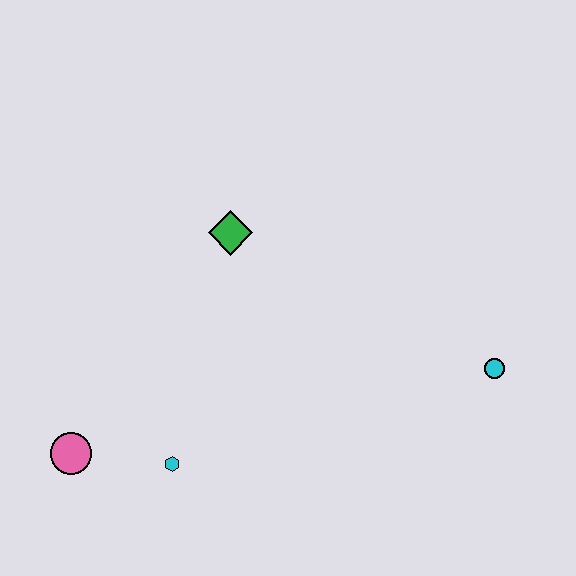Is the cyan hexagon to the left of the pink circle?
No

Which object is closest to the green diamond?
The cyan hexagon is closest to the green diamond.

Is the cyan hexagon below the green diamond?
Yes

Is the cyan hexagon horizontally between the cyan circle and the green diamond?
No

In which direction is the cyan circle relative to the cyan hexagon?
The cyan circle is to the right of the cyan hexagon.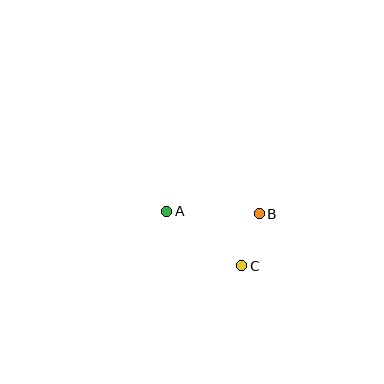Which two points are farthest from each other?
Points A and B are farthest from each other.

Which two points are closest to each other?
Points B and C are closest to each other.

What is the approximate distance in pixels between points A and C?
The distance between A and C is approximately 93 pixels.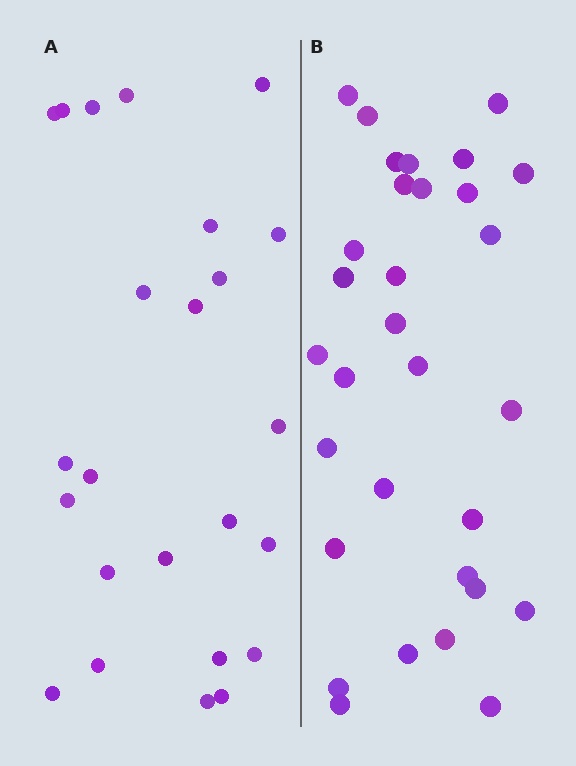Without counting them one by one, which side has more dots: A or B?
Region B (the right region) has more dots.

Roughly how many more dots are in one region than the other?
Region B has roughly 8 or so more dots than region A.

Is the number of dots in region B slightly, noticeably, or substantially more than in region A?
Region B has noticeably more, but not dramatically so. The ratio is roughly 1.3 to 1.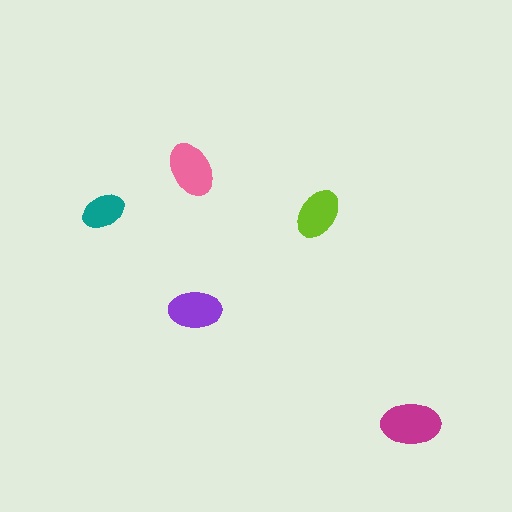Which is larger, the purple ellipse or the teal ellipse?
The purple one.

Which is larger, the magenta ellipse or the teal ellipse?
The magenta one.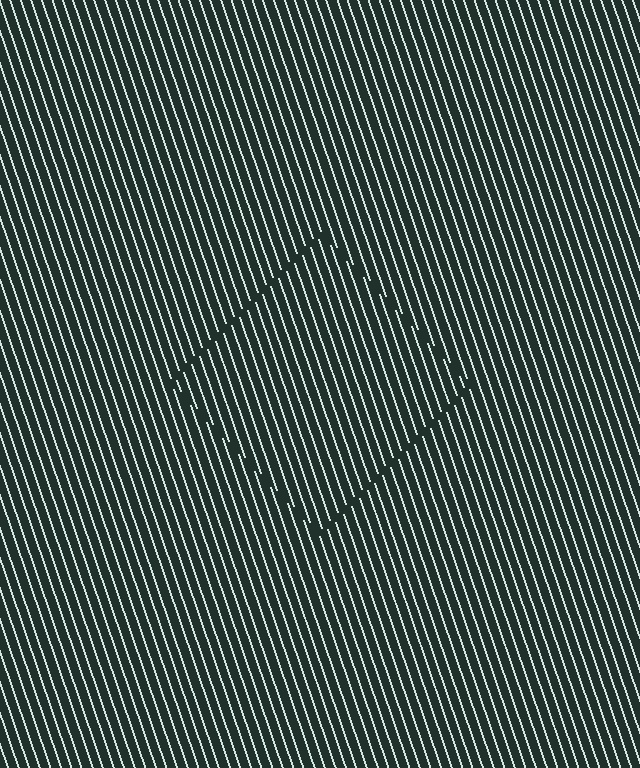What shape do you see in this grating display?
An illusory square. The interior of the shape contains the same grating, shifted by half a period — the contour is defined by the phase discontinuity where line-ends from the inner and outer gratings abut.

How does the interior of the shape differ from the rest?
The interior of the shape contains the same grating, shifted by half a period — the contour is defined by the phase discontinuity where line-ends from the inner and outer gratings abut.